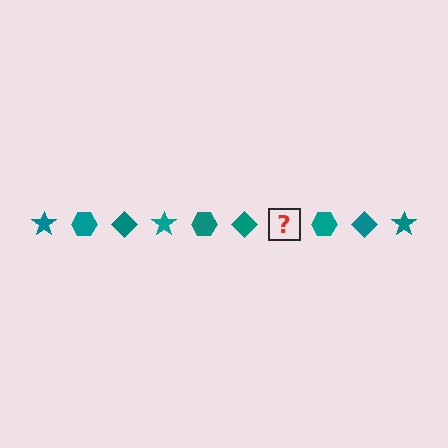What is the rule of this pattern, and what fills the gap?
The rule is that the pattern cycles through star, hexagon, diamond shapes in teal. The gap should be filled with a teal star.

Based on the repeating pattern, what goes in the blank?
The blank should be a teal star.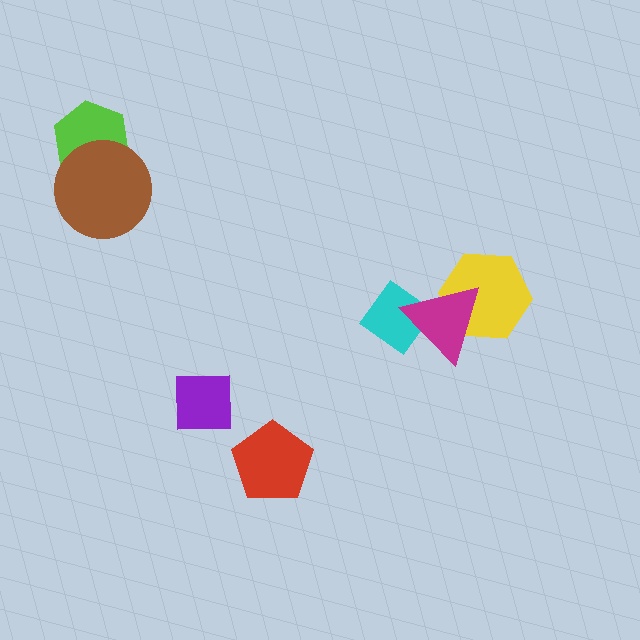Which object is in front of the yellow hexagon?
The magenta triangle is in front of the yellow hexagon.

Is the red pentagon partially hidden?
No, no other shape covers it.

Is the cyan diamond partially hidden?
Yes, it is partially covered by another shape.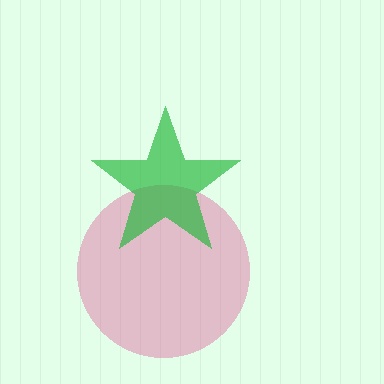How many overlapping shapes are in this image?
There are 2 overlapping shapes in the image.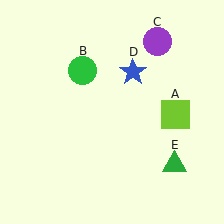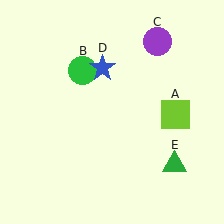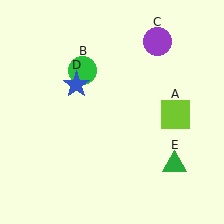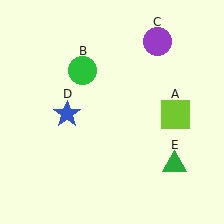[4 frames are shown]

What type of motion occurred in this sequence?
The blue star (object D) rotated counterclockwise around the center of the scene.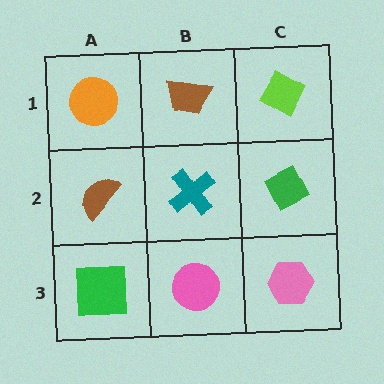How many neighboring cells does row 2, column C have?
3.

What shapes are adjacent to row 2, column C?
A lime diamond (row 1, column C), a pink hexagon (row 3, column C), a teal cross (row 2, column B).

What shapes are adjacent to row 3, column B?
A teal cross (row 2, column B), a green square (row 3, column A), a pink hexagon (row 3, column C).